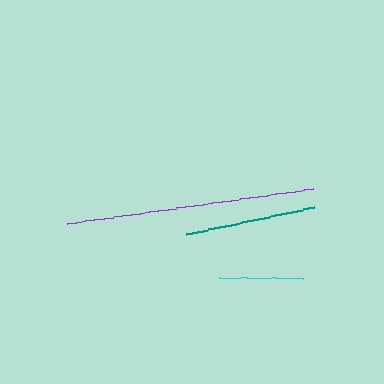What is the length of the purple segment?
The purple segment is approximately 249 pixels long.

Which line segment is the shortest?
The cyan line is the shortest at approximately 84 pixels.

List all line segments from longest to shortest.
From longest to shortest: purple, teal, cyan.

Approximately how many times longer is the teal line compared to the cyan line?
The teal line is approximately 1.5 times the length of the cyan line.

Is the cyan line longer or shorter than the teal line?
The teal line is longer than the cyan line.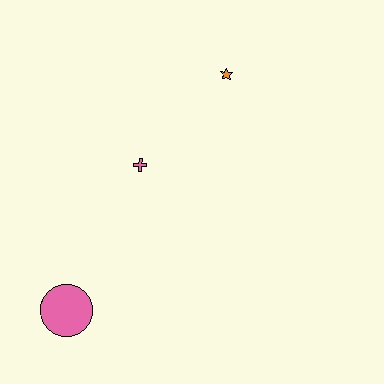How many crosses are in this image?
There is 1 cross.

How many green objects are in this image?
There are no green objects.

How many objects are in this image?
There are 3 objects.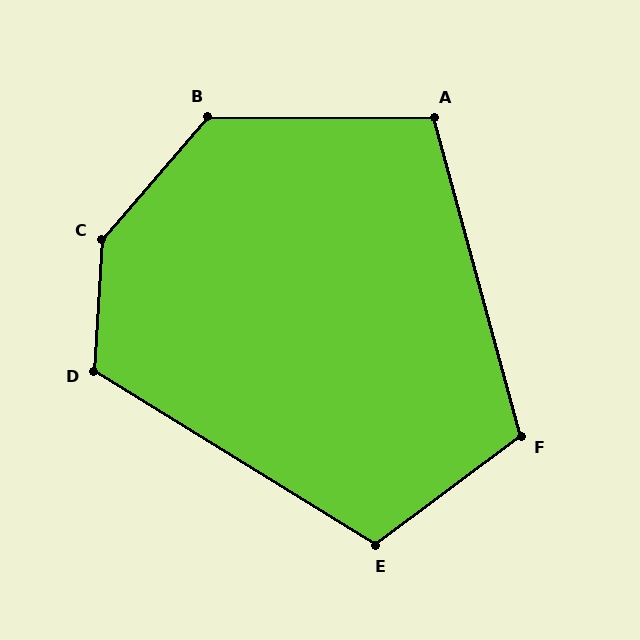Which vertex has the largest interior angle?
C, at approximately 143 degrees.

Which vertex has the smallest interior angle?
A, at approximately 105 degrees.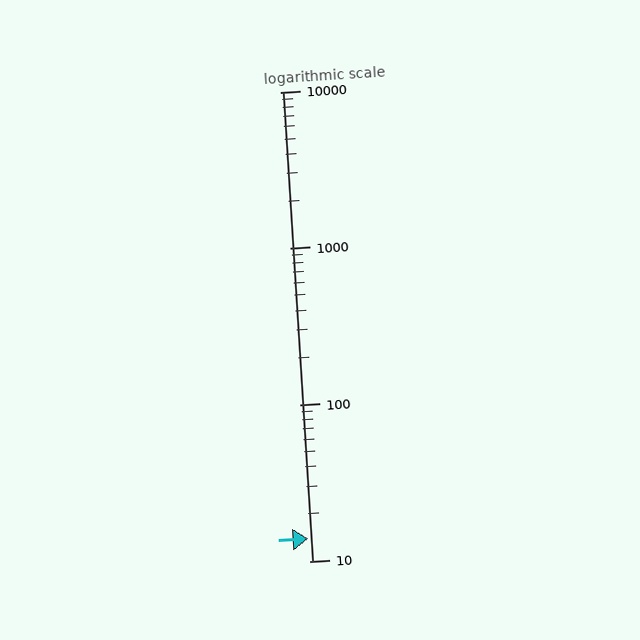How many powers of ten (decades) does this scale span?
The scale spans 3 decades, from 10 to 10000.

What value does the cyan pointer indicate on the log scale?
The pointer indicates approximately 14.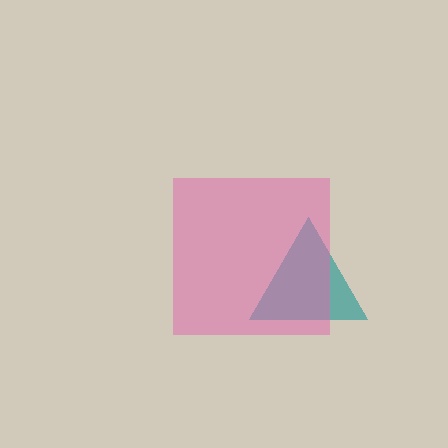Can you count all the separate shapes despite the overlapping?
Yes, there are 2 separate shapes.